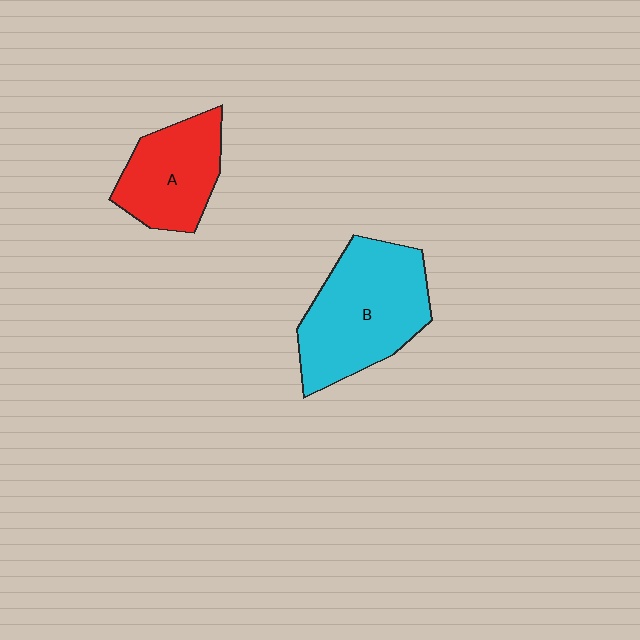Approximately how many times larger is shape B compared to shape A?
Approximately 1.5 times.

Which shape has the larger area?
Shape B (cyan).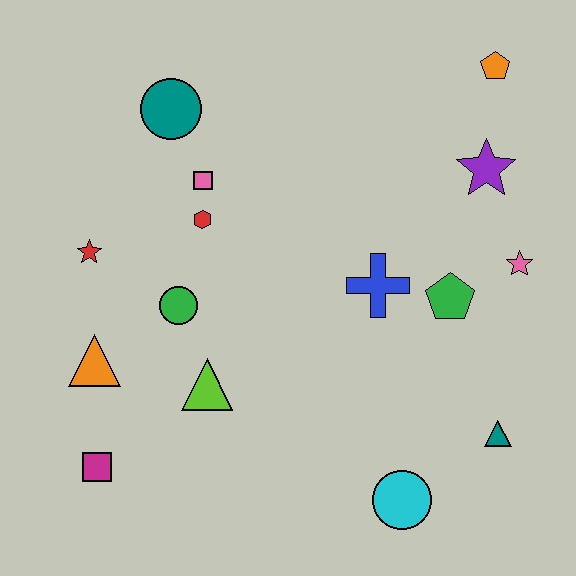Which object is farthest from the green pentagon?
The magenta square is farthest from the green pentagon.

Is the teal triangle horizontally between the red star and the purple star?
No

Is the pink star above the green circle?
Yes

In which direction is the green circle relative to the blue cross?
The green circle is to the left of the blue cross.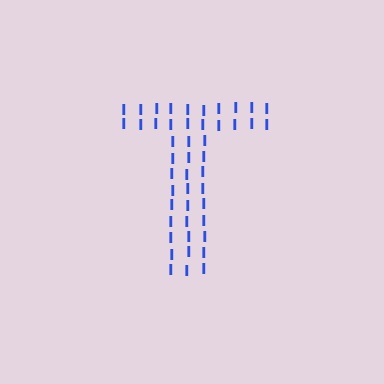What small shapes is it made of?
It is made of small letter I's.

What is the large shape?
The large shape is the letter T.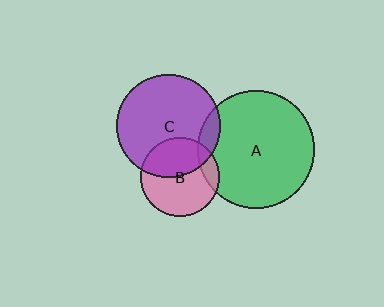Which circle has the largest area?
Circle A (green).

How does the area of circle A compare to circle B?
Approximately 2.2 times.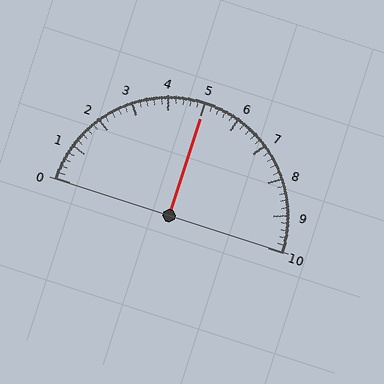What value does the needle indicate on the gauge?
The needle indicates approximately 5.0.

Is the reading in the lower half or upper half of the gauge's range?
The reading is in the upper half of the range (0 to 10).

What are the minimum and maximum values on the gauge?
The gauge ranges from 0 to 10.